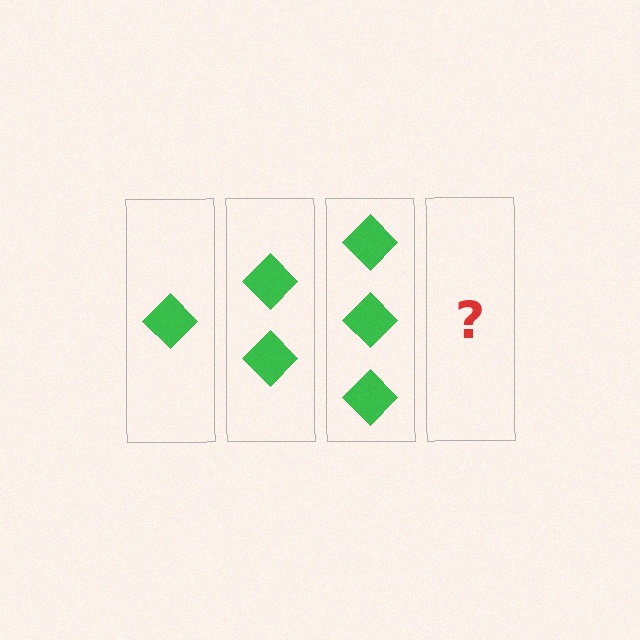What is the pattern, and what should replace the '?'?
The pattern is that each step adds one more diamond. The '?' should be 4 diamonds.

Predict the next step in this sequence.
The next step is 4 diamonds.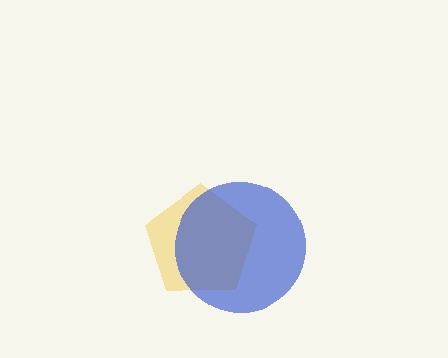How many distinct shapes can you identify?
There are 2 distinct shapes: a yellow pentagon, a blue circle.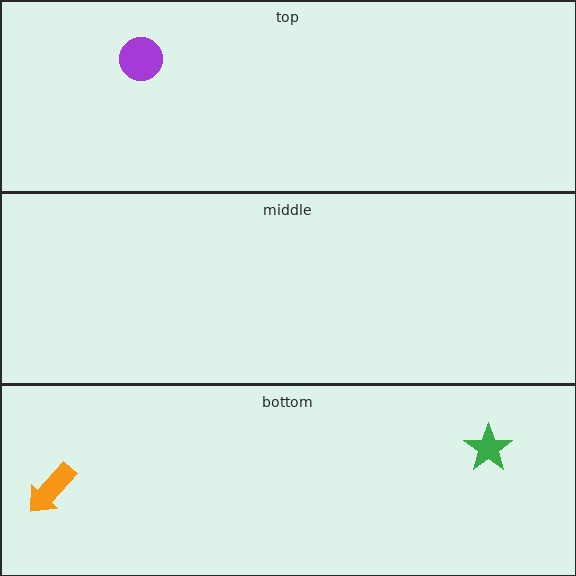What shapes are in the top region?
The purple circle.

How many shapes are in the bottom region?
2.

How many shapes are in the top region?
1.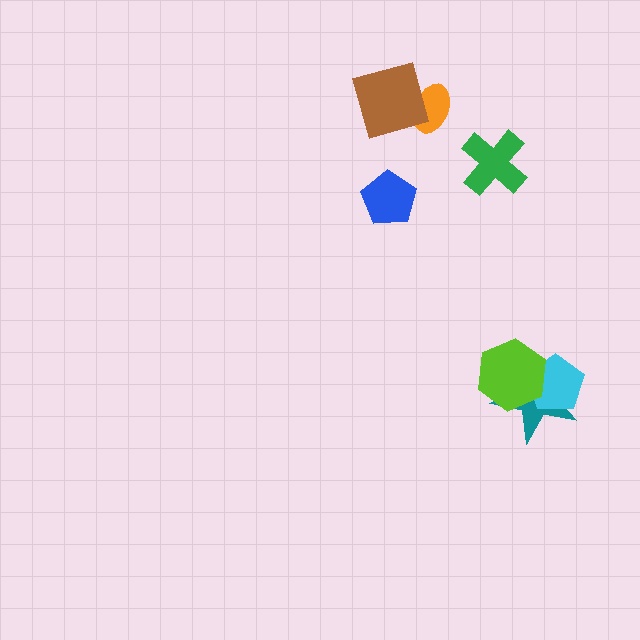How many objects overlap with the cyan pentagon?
2 objects overlap with the cyan pentagon.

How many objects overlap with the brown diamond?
1 object overlaps with the brown diamond.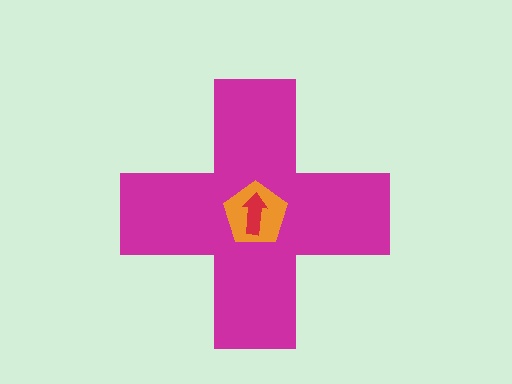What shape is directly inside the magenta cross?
The orange pentagon.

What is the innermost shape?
The red arrow.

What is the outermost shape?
The magenta cross.